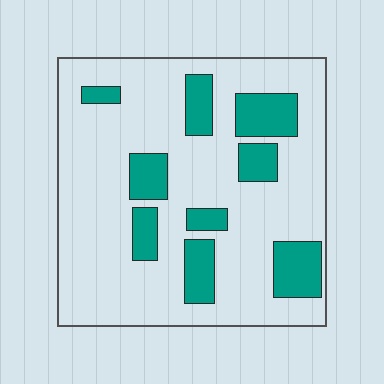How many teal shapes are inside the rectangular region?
9.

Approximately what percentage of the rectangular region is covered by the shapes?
Approximately 20%.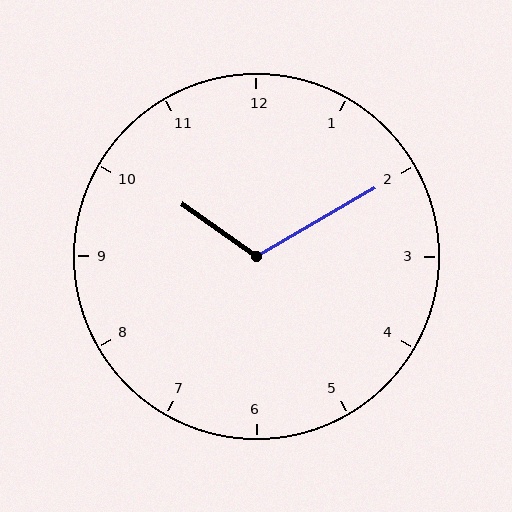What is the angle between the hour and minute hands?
Approximately 115 degrees.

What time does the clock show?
10:10.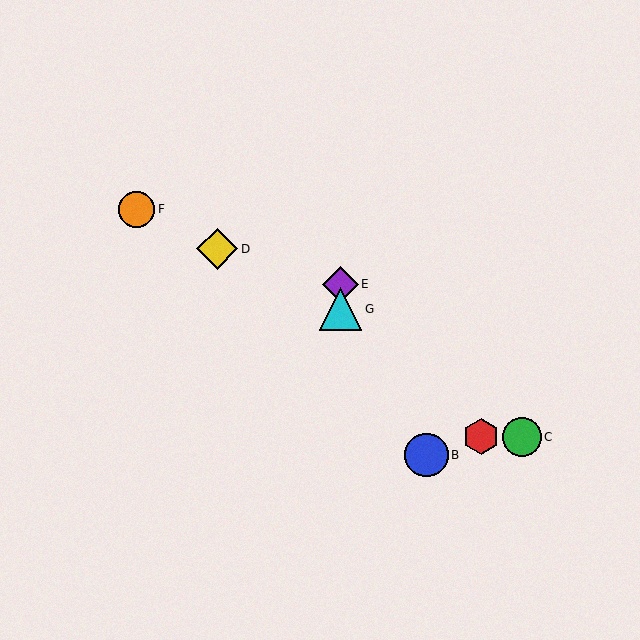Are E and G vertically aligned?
Yes, both are at x≈340.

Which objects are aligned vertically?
Objects E, G are aligned vertically.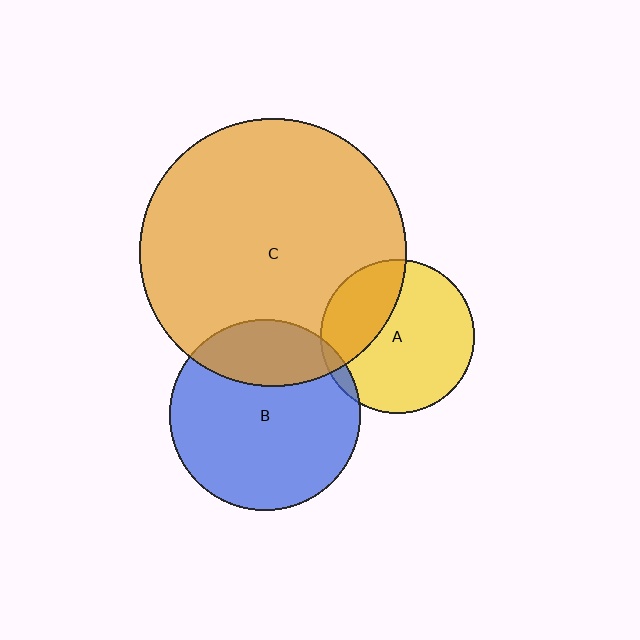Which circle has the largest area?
Circle C (orange).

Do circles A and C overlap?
Yes.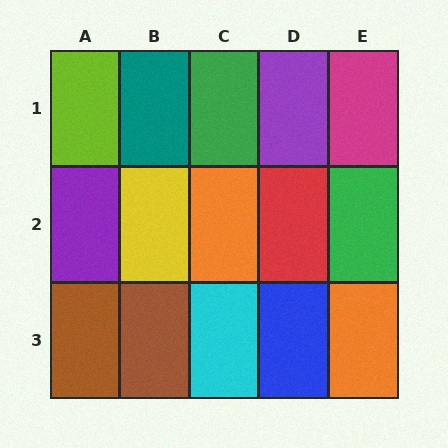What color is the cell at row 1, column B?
Teal.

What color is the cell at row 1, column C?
Green.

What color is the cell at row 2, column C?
Orange.